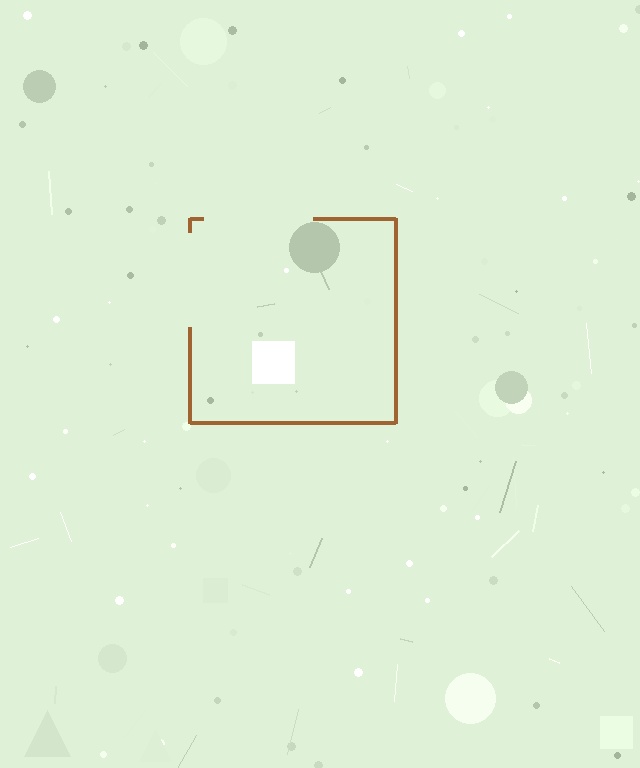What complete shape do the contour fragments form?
The contour fragments form a square.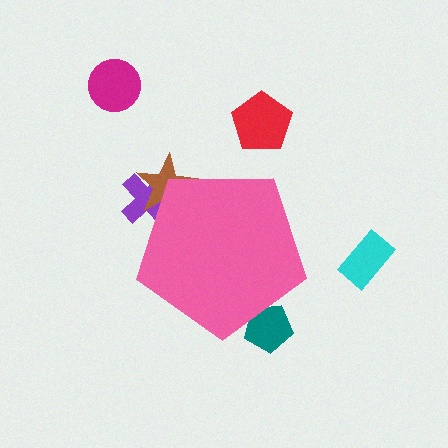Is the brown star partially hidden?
Yes, the brown star is partially hidden behind the pink pentagon.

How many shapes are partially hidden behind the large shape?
3 shapes are partially hidden.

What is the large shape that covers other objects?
A pink pentagon.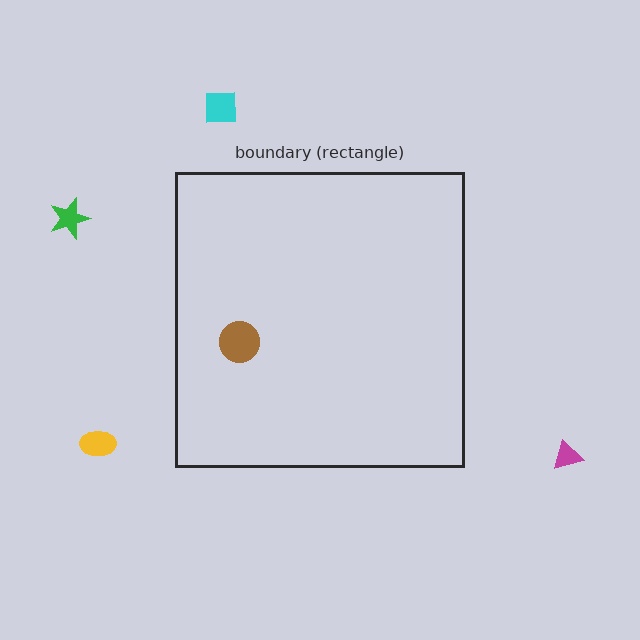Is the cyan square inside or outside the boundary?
Outside.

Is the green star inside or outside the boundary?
Outside.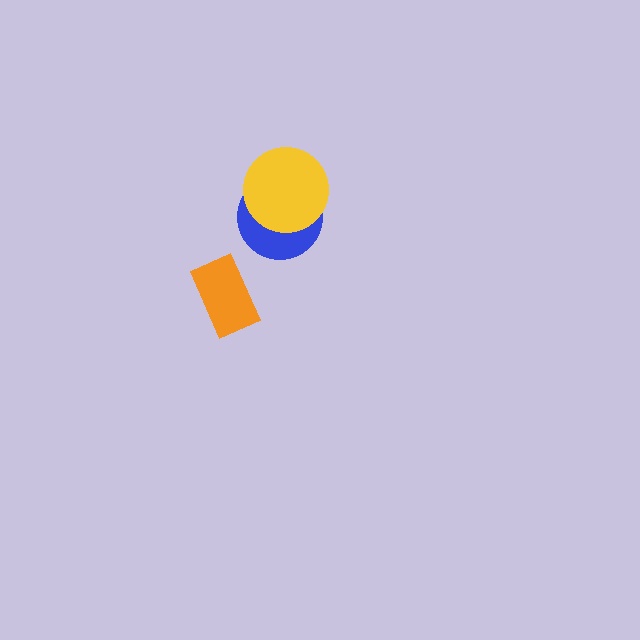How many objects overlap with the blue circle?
1 object overlaps with the blue circle.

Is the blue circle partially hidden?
Yes, it is partially covered by another shape.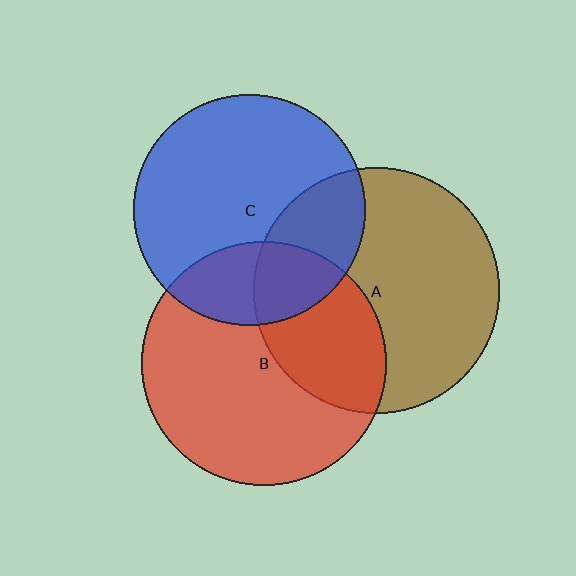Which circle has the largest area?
Circle A (brown).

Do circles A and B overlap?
Yes.